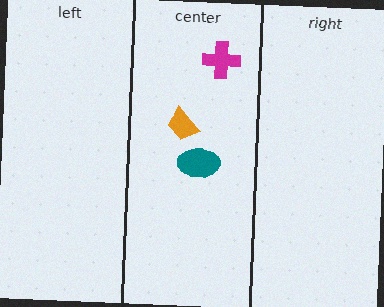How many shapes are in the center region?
3.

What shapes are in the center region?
The orange trapezoid, the teal ellipse, the magenta cross.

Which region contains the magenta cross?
The center region.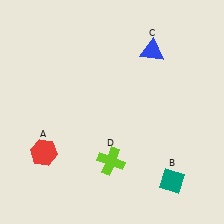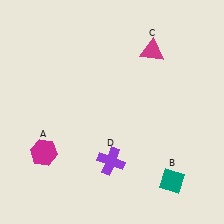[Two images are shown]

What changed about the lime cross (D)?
In Image 1, D is lime. In Image 2, it changed to purple.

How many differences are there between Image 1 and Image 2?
There are 3 differences between the two images.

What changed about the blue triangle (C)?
In Image 1, C is blue. In Image 2, it changed to magenta.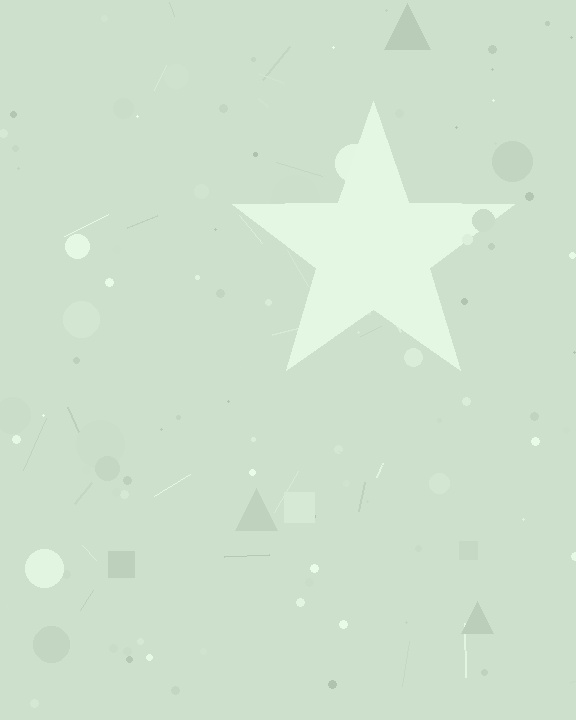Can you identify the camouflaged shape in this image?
The camouflaged shape is a star.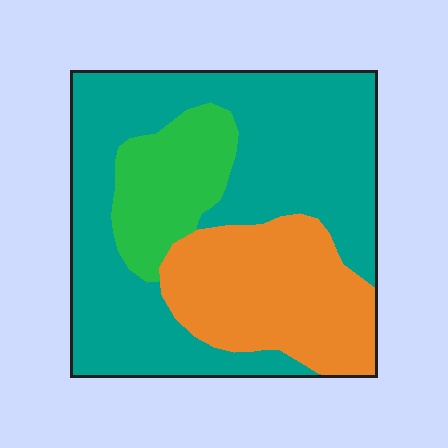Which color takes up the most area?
Teal, at roughly 60%.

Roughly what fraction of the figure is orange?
Orange takes up between a quarter and a half of the figure.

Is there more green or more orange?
Orange.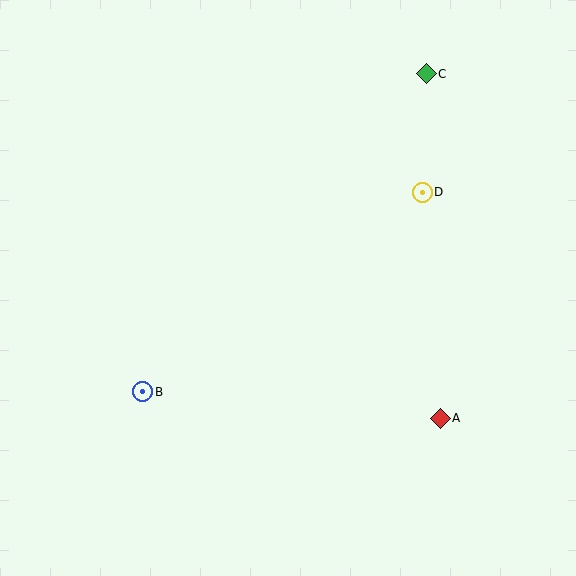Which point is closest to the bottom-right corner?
Point A is closest to the bottom-right corner.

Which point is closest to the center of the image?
Point D at (422, 192) is closest to the center.